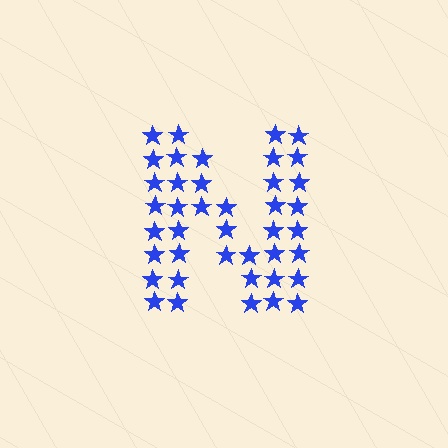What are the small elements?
The small elements are stars.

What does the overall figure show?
The overall figure shows the letter N.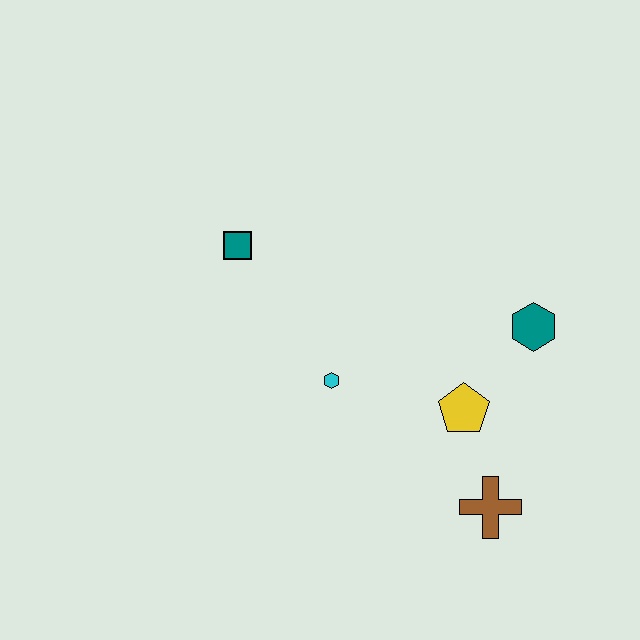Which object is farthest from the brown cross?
The teal square is farthest from the brown cross.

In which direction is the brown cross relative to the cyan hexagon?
The brown cross is to the right of the cyan hexagon.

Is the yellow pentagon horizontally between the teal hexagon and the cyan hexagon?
Yes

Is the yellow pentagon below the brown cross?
No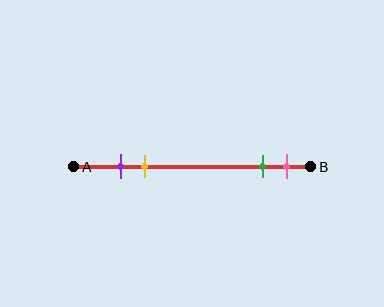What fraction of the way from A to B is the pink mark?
The pink mark is approximately 90% (0.9) of the way from A to B.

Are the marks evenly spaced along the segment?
No, the marks are not evenly spaced.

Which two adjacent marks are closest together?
The purple and yellow marks are the closest adjacent pair.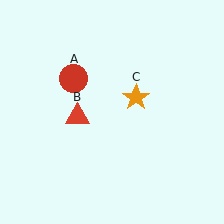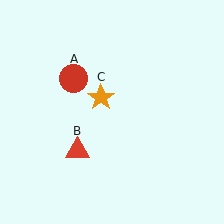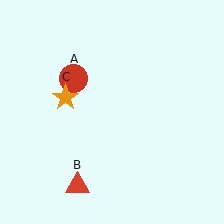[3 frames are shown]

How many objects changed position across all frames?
2 objects changed position: red triangle (object B), orange star (object C).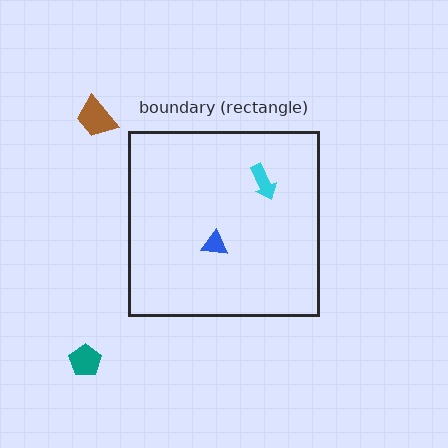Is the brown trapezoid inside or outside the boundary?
Outside.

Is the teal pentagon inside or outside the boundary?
Outside.